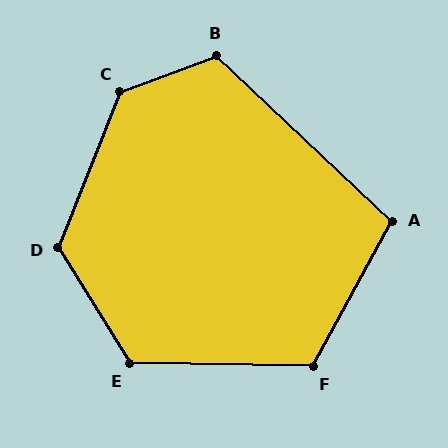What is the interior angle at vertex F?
Approximately 118 degrees (obtuse).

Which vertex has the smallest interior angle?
A, at approximately 105 degrees.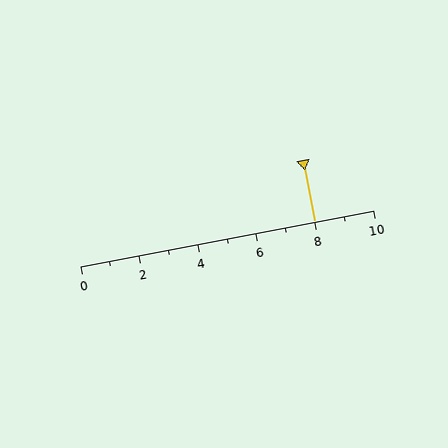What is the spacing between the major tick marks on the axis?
The major ticks are spaced 2 apart.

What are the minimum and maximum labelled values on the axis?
The axis runs from 0 to 10.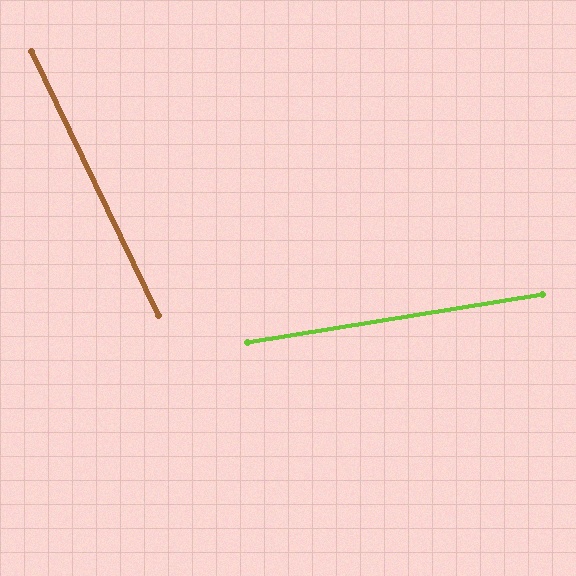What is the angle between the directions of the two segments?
Approximately 73 degrees.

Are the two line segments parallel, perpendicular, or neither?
Neither parallel nor perpendicular — they differ by about 73°.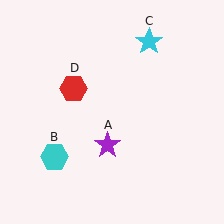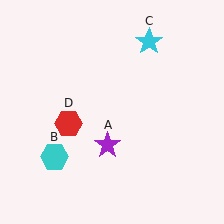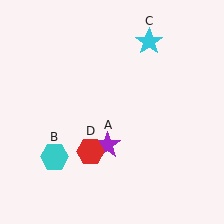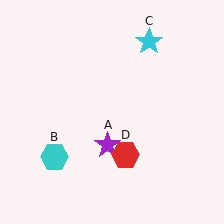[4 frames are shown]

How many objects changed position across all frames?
1 object changed position: red hexagon (object D).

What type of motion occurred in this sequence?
The red hexagon (object D) rotated counterclockwise around the center of the scene.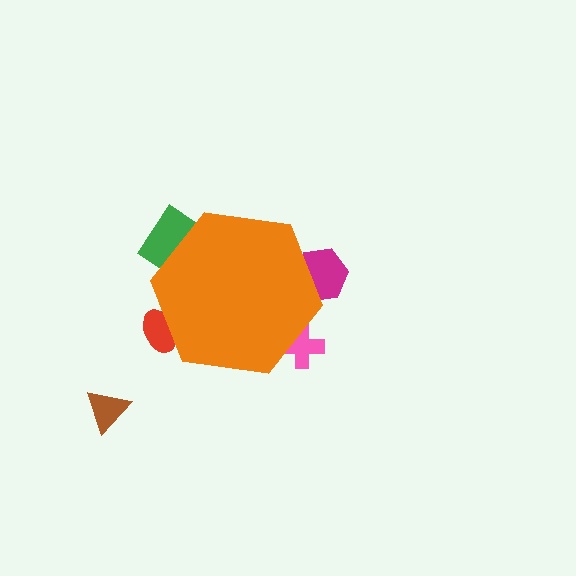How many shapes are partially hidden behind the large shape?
4 shapes are partially hidden.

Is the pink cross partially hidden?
Yes, the pink cross is partially hidden behind the orange hexagon.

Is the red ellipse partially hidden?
Yes, the red ellipse is partially hidden behind the orange hexagon.